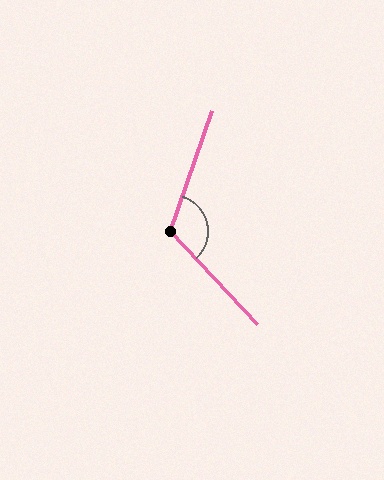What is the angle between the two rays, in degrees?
Approximately 118 degrees.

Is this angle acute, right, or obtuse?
It is obtuse.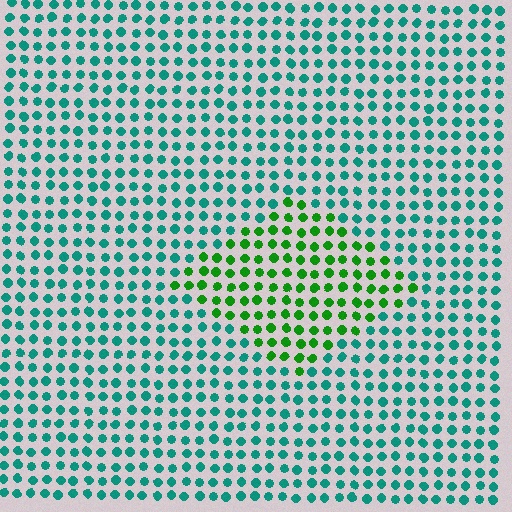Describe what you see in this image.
The image is filled with small teal elements in a uniform arrangement. A diamond-shaped region is visible where the elements are tinted to a slightly different hue, forming a subtle color boundary.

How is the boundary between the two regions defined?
The boundary is defined purely by a slight shift in hue (about 50 degrees). Spacing, size, and orientation are identical on both sides.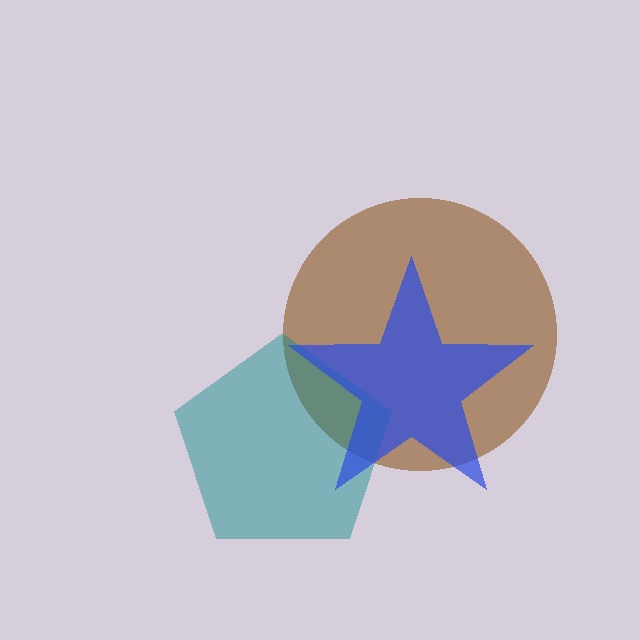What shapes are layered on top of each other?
The layered shapes are: a brown circle, a teal pentagon, a blue star.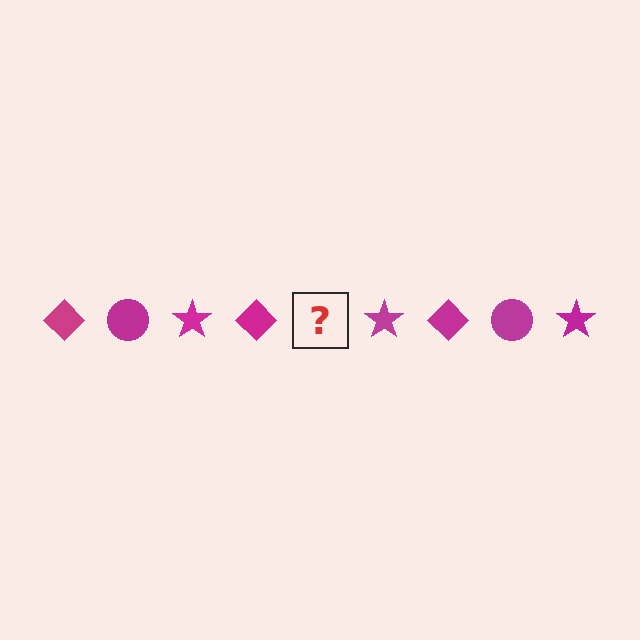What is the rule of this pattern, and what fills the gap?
The rule is that the pattern cycles through diamond, circle, star shapes in magenta. The gap should be filled with a magenta circle.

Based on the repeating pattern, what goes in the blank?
The blank should be a magenta circle.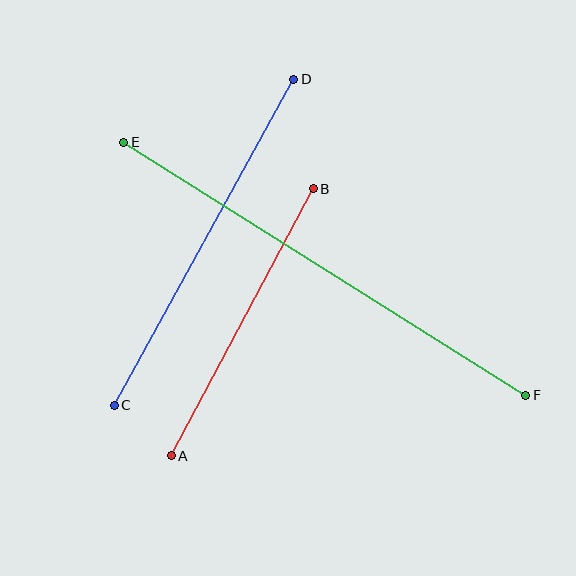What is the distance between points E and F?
The distance is approximately 475 pixels.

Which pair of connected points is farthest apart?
Points E and F are farthest apart.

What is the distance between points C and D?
The distance is approximately 372 pixels.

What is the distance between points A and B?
The distance is approximately 303 pixels.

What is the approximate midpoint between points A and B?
The midpoint is at approximately (242, 322) pixels.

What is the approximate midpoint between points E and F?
The midpoint is at approximately (325, 269) pixels.